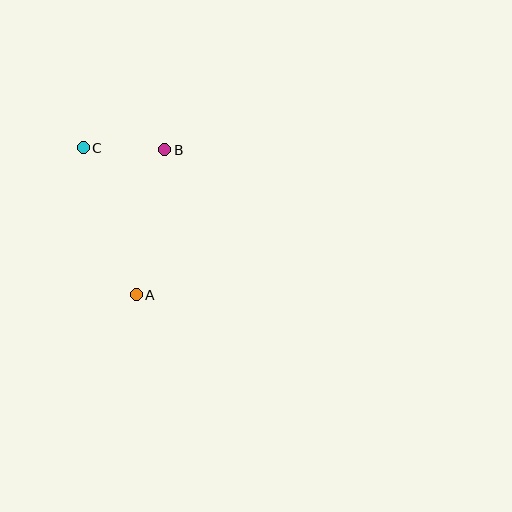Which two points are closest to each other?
Points B and C are closest to each other.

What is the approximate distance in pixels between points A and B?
The distance between A and B is approximately 148 pixels.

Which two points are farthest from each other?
Points A and C are farthest from each other.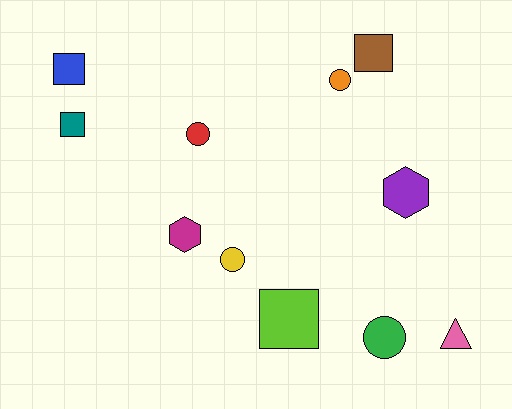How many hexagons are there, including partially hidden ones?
There are 2 hexagons.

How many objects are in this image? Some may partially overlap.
There are 11 objects.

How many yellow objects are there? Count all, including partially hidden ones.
There is 1 yellow object.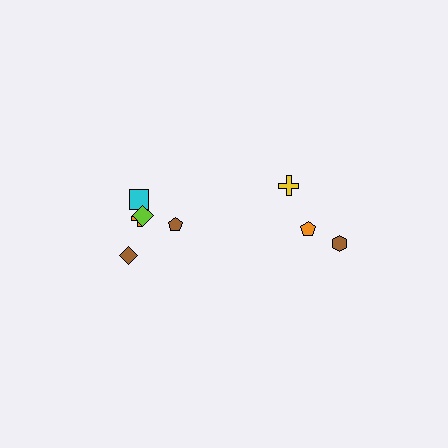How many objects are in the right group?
There are 3 objects.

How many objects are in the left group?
There are 5 objects.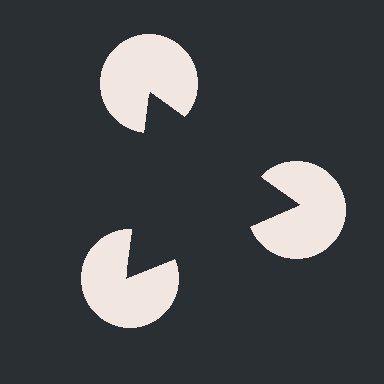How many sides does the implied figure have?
3 sides.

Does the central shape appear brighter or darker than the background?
It typically appears slightly darker than the background, even though no actual brightness change is drawn.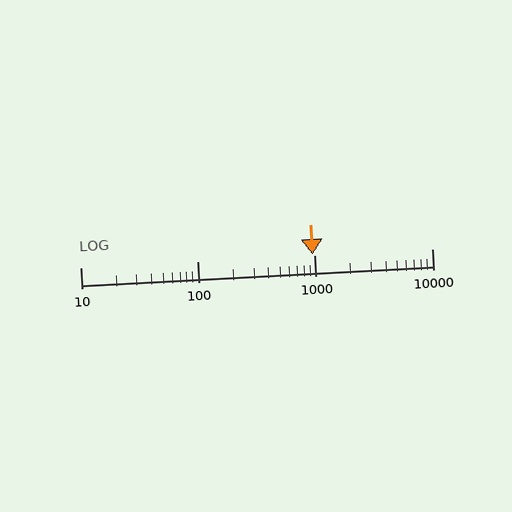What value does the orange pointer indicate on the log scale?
The pointer indicates approximately 960.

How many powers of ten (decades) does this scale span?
The scale spans 3 decades, from 10 to 10000.